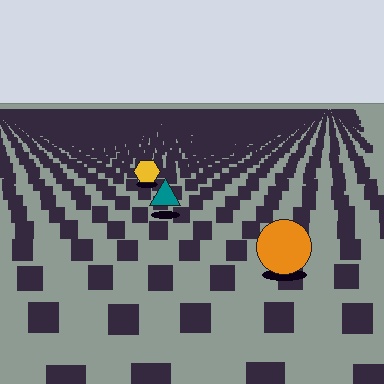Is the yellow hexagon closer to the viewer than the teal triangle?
No. The teal triangle is closer — you can tell from the texture gradient: the ground texture is coarser near it.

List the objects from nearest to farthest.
From nearest to farthest: the orange circle, the teal triangle, the yellow hexagon.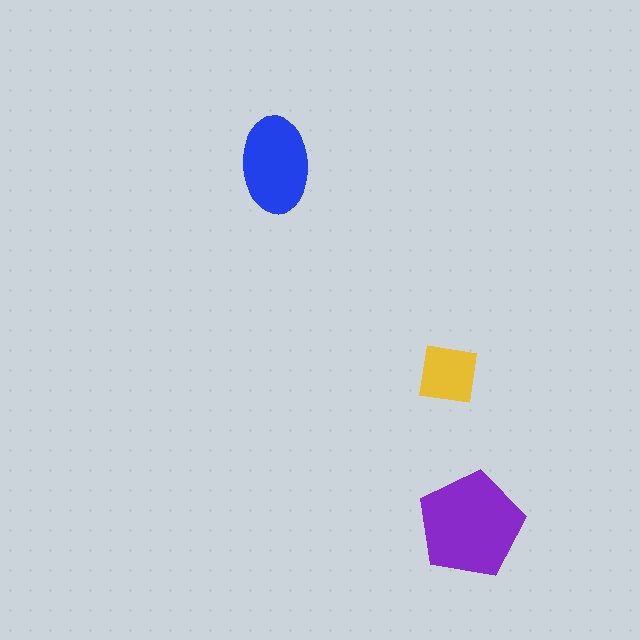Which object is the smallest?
The yellow square.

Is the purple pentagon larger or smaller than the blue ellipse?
Larger.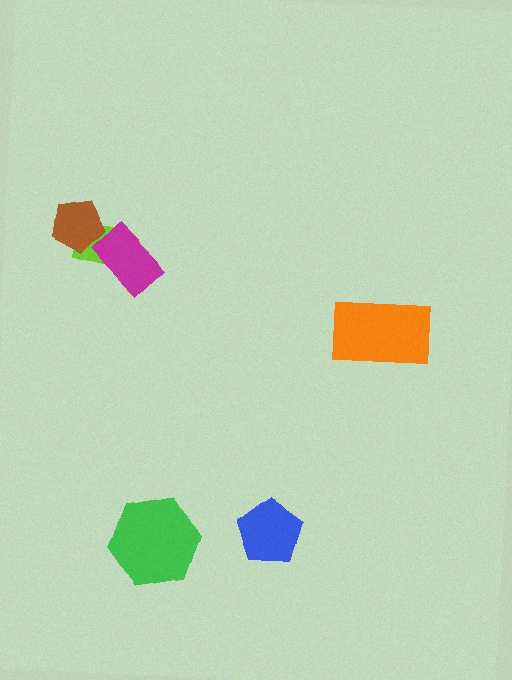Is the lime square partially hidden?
Yes, it is partially covered by another shape.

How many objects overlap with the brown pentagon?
1 object overlaps with the brown pentagon.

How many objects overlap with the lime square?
2 objects overlap with the lime square.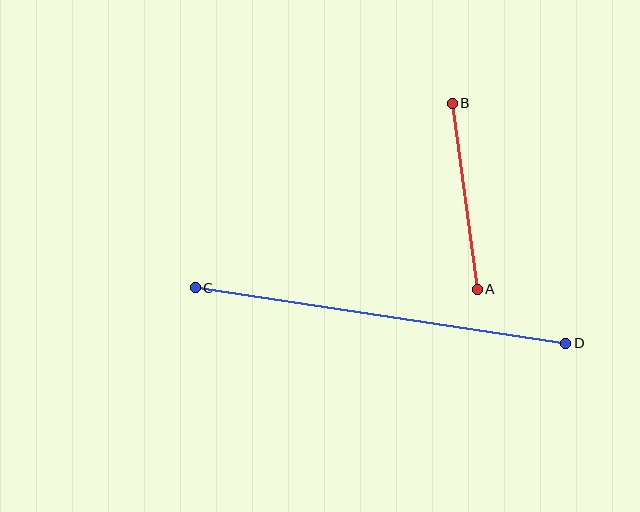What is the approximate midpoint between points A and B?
The midpoint is at approximately (465, 196) pixels.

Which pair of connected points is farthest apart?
Points C and D are farthest apart.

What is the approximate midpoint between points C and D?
The midpoint is at approximately (381, 316) pixels.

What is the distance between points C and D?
The distance is approximately 375 pixels.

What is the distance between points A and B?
The distance is approximately 188 pixels.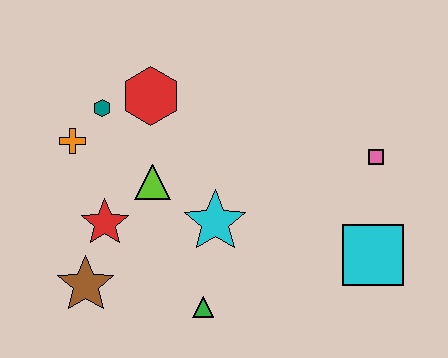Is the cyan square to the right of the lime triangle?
Yes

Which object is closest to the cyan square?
The pink square is closest to the cyan square.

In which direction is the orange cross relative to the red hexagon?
The orange cross is to the left of the red hexagon.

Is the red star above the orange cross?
No